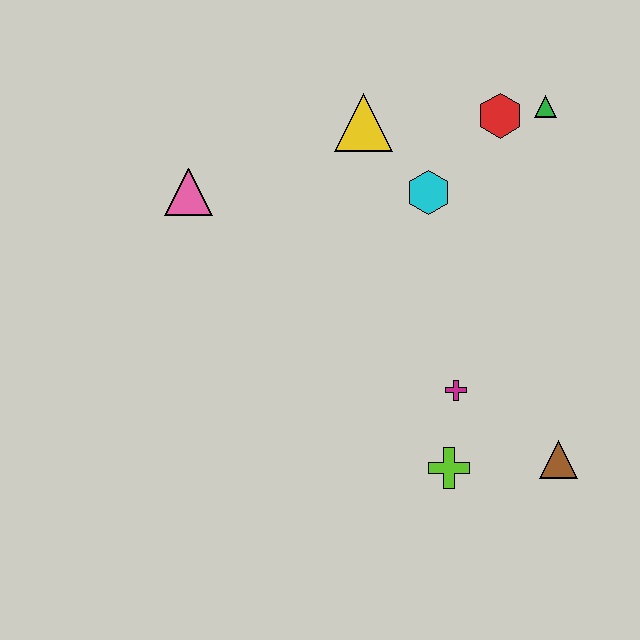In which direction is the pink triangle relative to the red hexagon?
The pink triangle is to the left of the red hexagon.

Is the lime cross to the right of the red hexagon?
No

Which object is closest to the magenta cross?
The lime cross is closest to the magenta cross.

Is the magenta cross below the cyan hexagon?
Yes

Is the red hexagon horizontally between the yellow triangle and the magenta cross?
No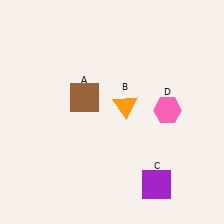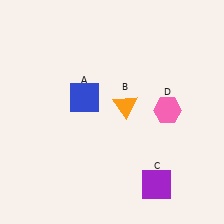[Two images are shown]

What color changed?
The square (A) changed from brown in Image 1 to blue in Image 2.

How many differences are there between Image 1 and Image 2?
There is 1 difference between the two images.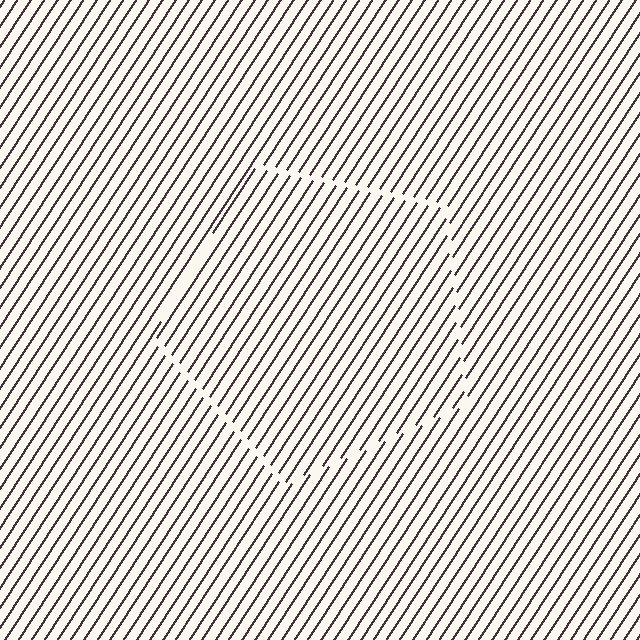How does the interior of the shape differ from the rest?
The interior of the shape contains the same grating, shifted by half a period — the contour is defined by the phase discontinuity where line-ends from the inner and outer gratings abut.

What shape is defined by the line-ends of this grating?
An illusory pentagon. The interior of the shape contains the same grating, shifted by half a period — the contour is defined by the phase discontinuity where line-ends from the inner and outer gratings abut.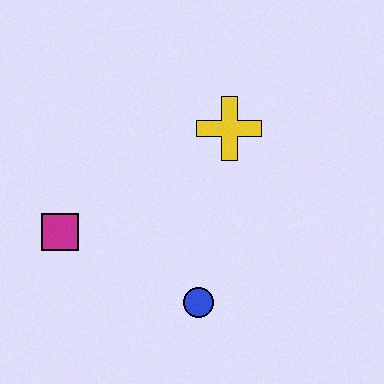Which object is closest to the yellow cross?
The blue circle is closest to the yellow cross.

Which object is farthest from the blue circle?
The yellow cross is farthest from the blue circle.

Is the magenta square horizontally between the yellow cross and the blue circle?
No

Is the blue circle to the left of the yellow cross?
Yes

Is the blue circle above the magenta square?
No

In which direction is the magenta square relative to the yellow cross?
The magenta square is to the left of the yellow cross.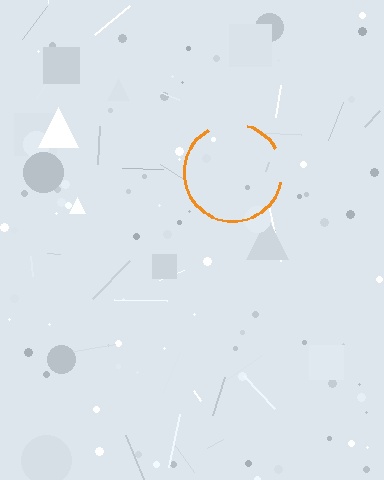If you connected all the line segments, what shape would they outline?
They would outline a circle.